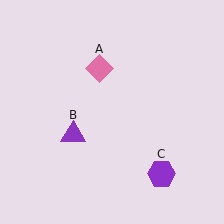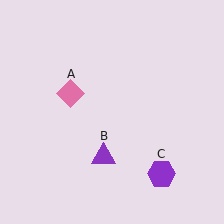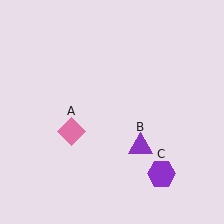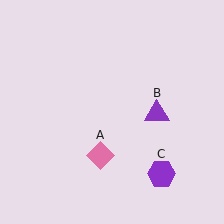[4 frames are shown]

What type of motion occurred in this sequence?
The pink diamond (object A), purple triangle (object B) rotated counterclockwise around the center of the scene.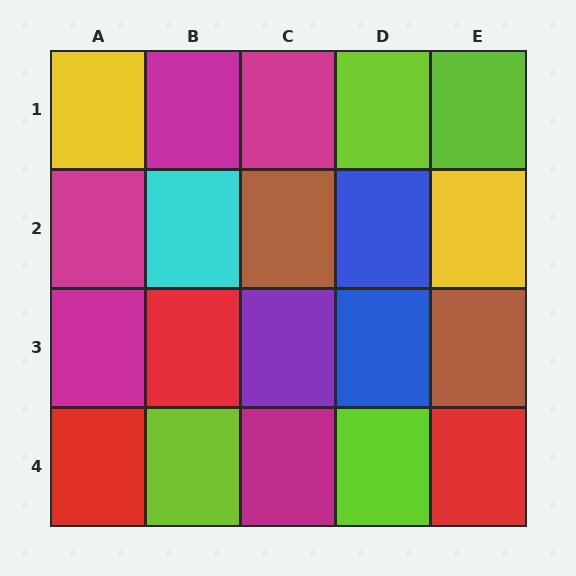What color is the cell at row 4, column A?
Red.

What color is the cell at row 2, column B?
Cyan.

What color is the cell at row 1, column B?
Magenta.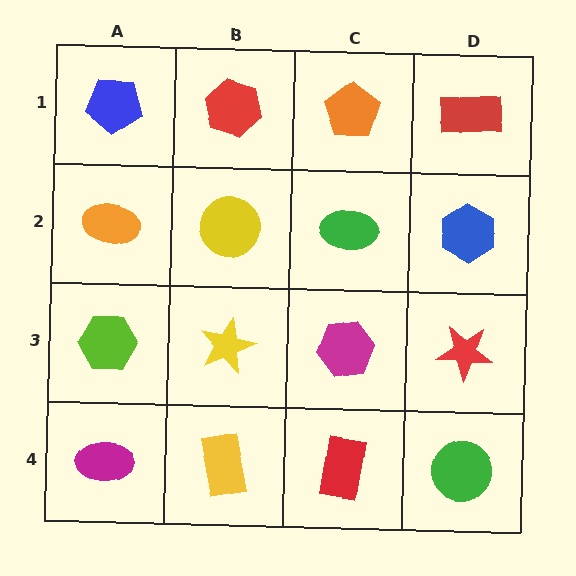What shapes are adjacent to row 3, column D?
A blue hexagon (row 2, column D), a green circle (row 4, column D), a magenta hexagon (row 3, column C).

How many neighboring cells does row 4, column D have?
2.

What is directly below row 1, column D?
A blue hexagon.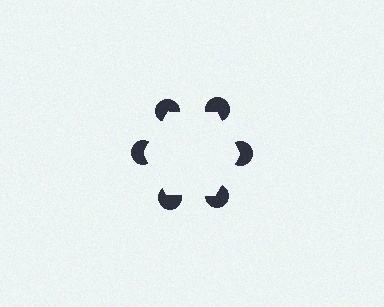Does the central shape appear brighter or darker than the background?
It typically appears slightly brighter than the background, even though no actual brightness change is drawn.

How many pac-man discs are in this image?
There are 6 — one at each vertex of the illusory hexagon.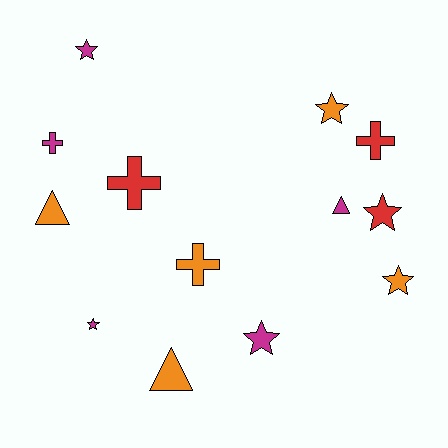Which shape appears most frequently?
Star, with 6 objects.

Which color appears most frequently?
Orange, with 5 objects.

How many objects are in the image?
There are 13 objects.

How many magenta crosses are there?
There is 1 magenta cross.